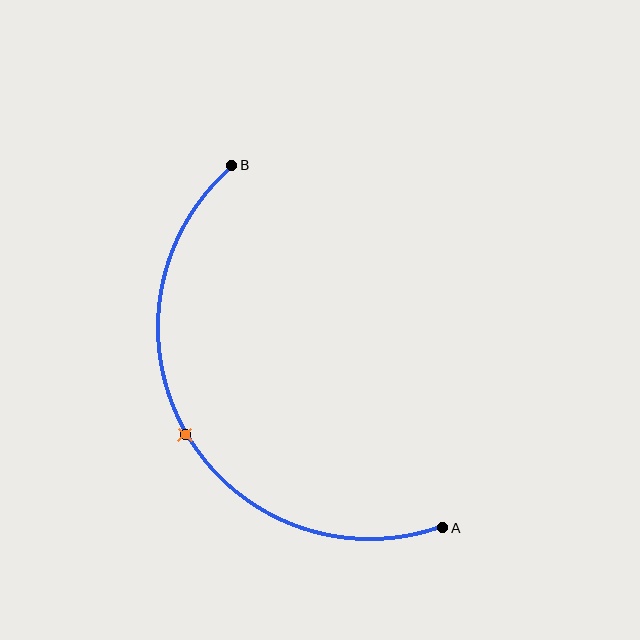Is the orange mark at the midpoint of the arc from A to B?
Yes. The orange mark lies on the arc at equal arc-length from both A and B — it is the arc midpoint.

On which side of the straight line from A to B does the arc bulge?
The arc bulges to the left of the straight line connecting A and B.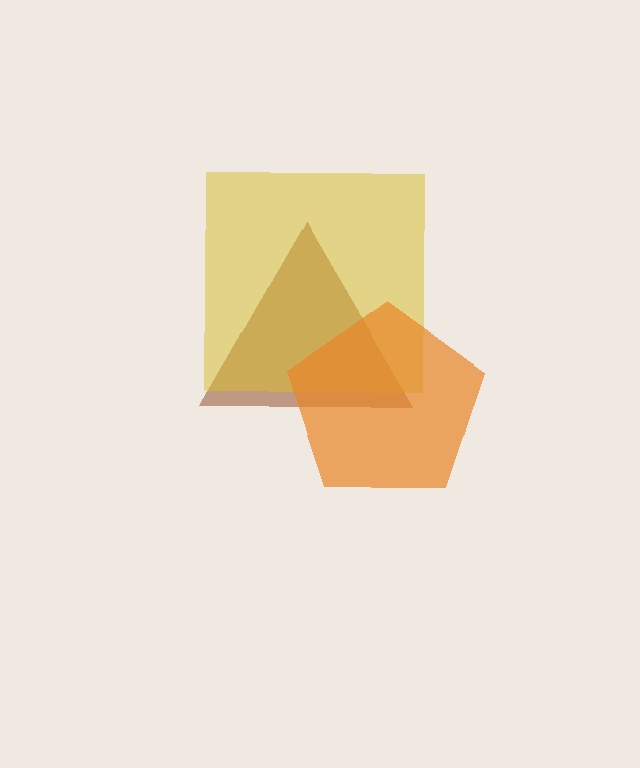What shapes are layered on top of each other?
The layered shapes are: a brown triangle, a yellow square, an orange pentagon.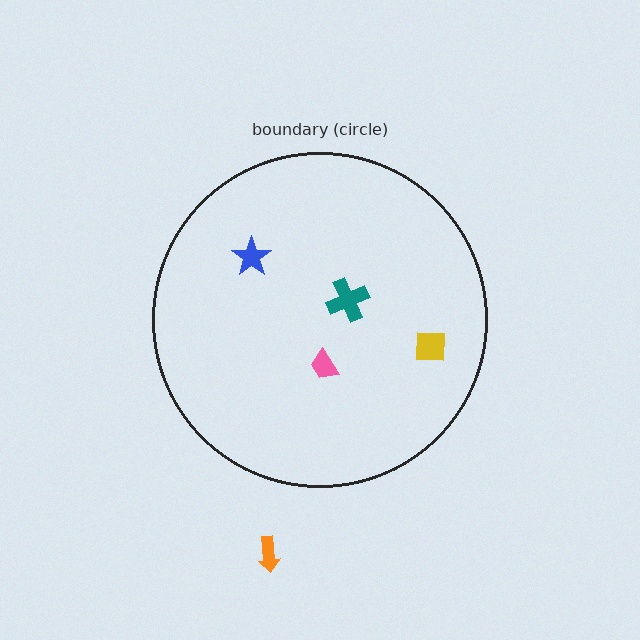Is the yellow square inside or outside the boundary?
Inside.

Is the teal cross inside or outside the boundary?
Inside.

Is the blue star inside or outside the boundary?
Inside.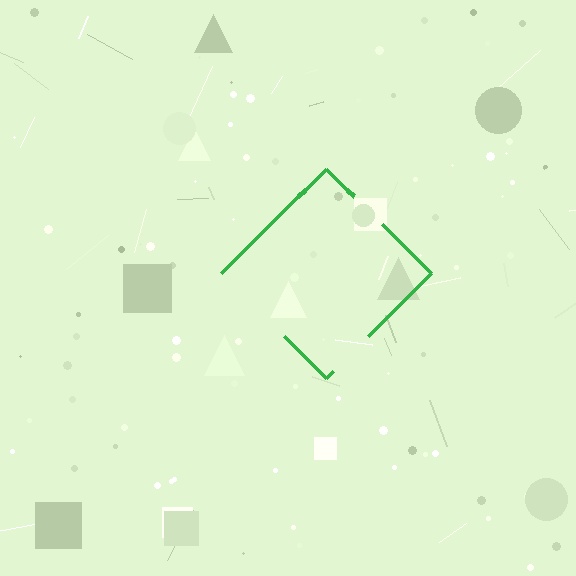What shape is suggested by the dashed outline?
The dashed outline suggests a diamond.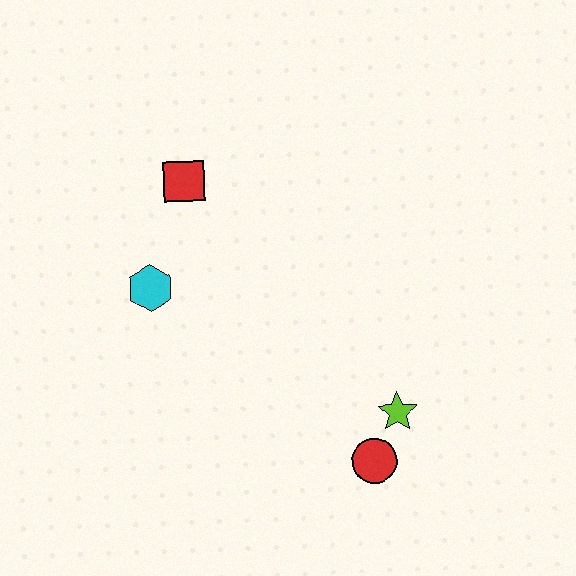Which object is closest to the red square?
The cyan hexagon is closest to the red square.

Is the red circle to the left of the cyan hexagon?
No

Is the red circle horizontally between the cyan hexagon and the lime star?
Yes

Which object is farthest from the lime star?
The red square is farthest from the lime star.